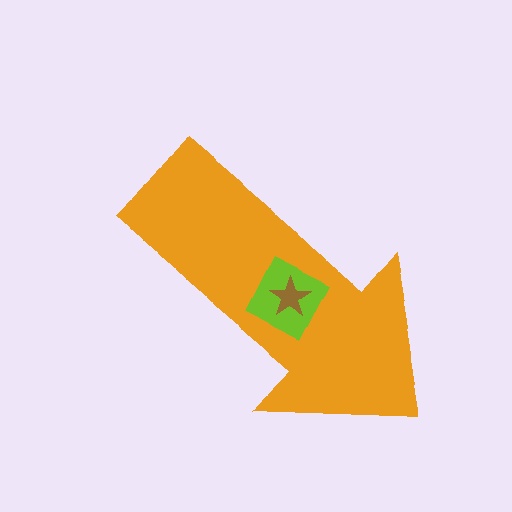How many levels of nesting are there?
3.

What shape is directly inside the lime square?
The brown star.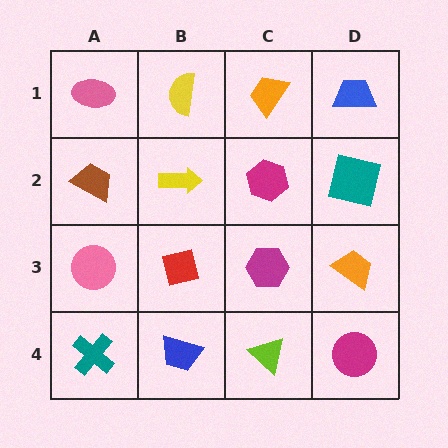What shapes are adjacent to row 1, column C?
A magenta hexagon (row 2, column C), a yellow semicircle (row 1, column B), a blue trapezoid (row 1, column D).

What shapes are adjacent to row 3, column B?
A yellow arrow (row 2, column B), a blue trapezoid (row 4, column B), a pink circle (row 3, column A), a magenta hexagon (row 3, column C).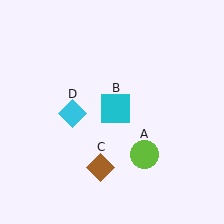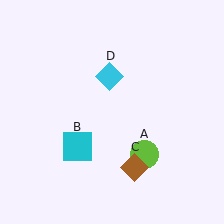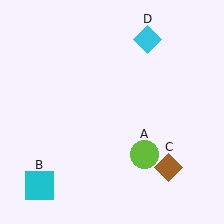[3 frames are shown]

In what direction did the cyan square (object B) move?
The cyan square (object B) moved down and to the left.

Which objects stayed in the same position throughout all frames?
Lime circle (object A) remained stationary.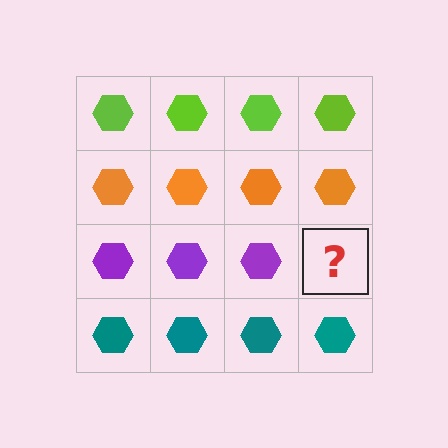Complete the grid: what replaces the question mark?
The question mark should be replaced with a purple hexagon.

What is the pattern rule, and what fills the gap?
The rule is that each row has a consistent color. The gap should be filled with a purple hexagon.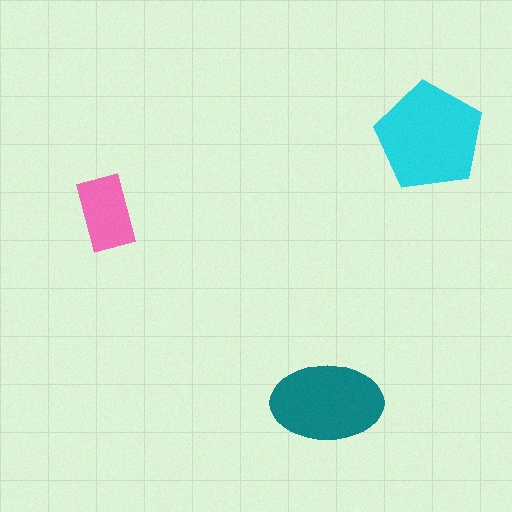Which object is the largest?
The cyan pentagon.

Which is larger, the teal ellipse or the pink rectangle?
The teal ellipse.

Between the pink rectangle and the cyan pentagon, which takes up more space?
The cyan pentagon.